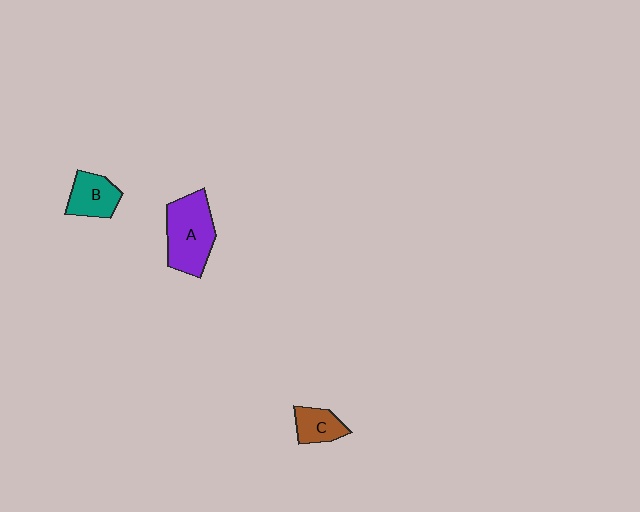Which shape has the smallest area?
Shape C (brown).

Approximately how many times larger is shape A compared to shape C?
Approximately 2.1 times.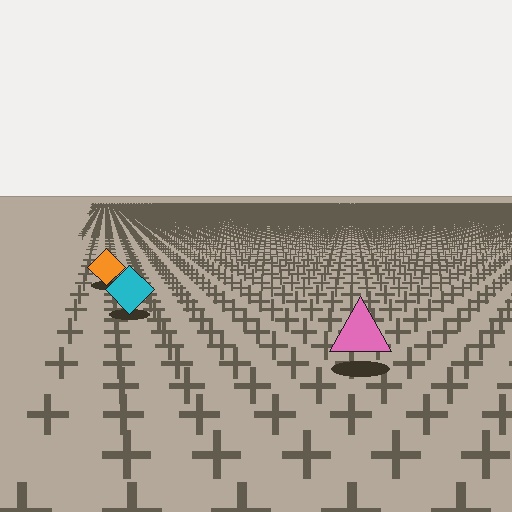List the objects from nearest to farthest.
From nearest to farthest: the pink triangle, the cyan diamond, the orange diamond.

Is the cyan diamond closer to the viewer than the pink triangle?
No. The pink triangle is closer — you can tell from the texture gradient: the ground texture is coarser near it.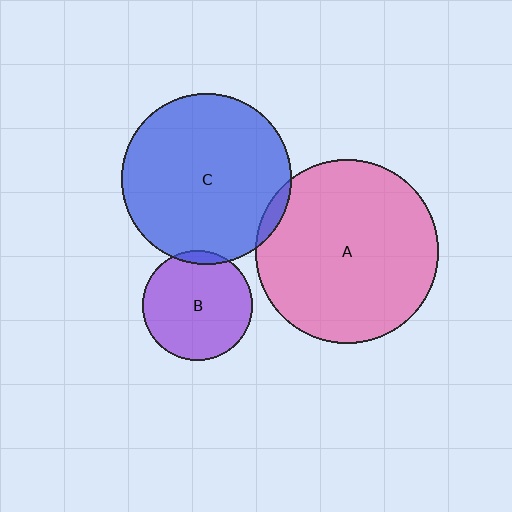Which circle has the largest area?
Circle A (pink).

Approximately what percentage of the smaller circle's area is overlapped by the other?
Approximately 5%.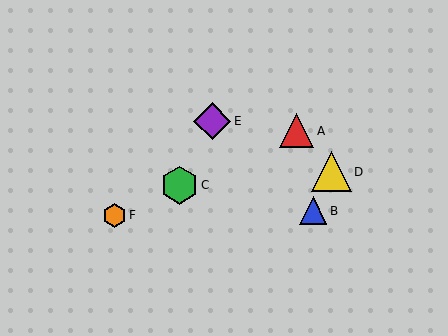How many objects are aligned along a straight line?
3 objects (A, C, F) are aligned along a straight line.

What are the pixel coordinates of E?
Object E is at (212, 121).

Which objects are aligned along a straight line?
Objects A, C, F are aligned along a straight line.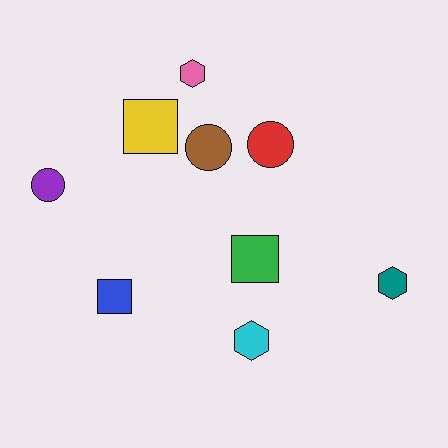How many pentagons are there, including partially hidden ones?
There are no pentagons.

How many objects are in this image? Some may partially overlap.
There are 9 objects.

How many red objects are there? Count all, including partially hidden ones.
There is 1 red object.